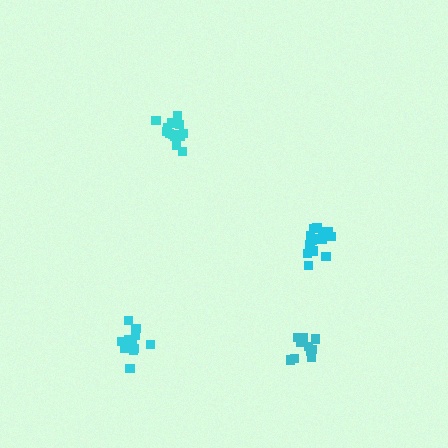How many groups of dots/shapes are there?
There are 4 groups.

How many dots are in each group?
Group 1: 15 dots, Group 2: 11 dots, Group 3: 17 dots, Group 4: 14 dots (57 total).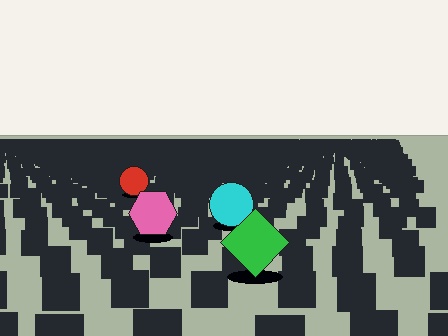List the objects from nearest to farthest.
From nearest to farthest: the green diamond, the pink hexagon, the cyan circle, the red circle.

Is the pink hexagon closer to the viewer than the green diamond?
No. The green diamond is closer — you can tell from the texture gradient: the ground texture is coarser near it.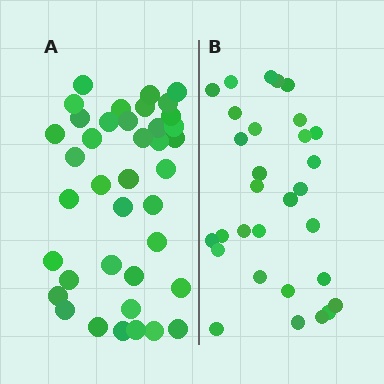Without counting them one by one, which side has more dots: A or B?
Region A (the left region) has more dots.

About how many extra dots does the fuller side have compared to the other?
Region A has roughly 8 or so more dots than region B.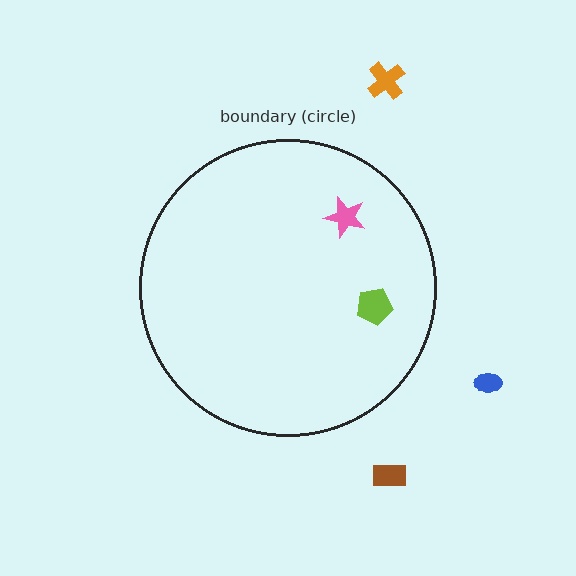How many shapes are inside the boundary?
2 inside, 3 outside.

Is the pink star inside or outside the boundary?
Inside.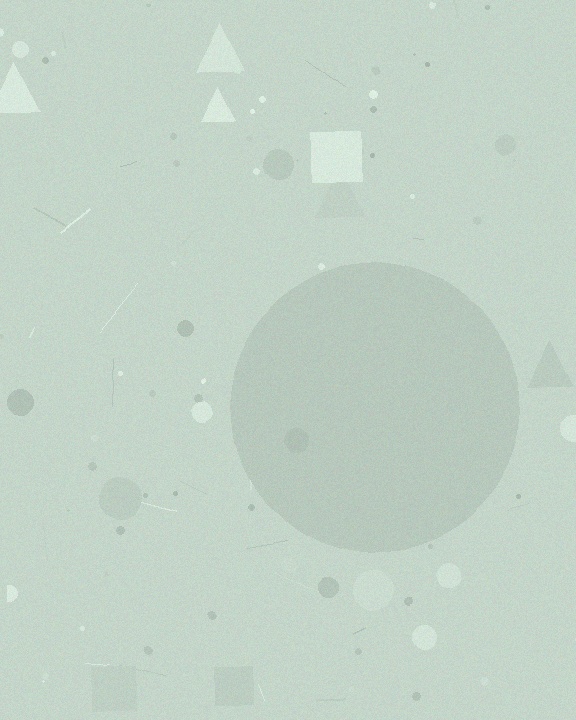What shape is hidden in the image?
A circle is hidden in the image.